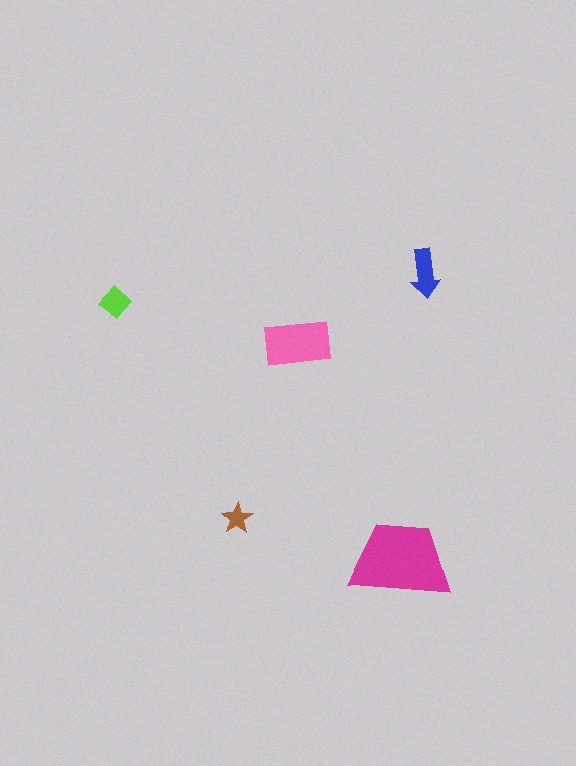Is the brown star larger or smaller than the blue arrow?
Smaller.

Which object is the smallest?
The brown star.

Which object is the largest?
The magenta trapezoid.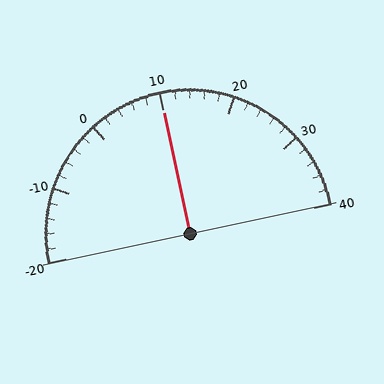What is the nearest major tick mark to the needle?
The nearest major tick mark is 10.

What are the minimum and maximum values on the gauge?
The gauge ranges from -20 to 40.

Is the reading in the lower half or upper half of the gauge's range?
The reading is in the upper half of the range (-20 to 40).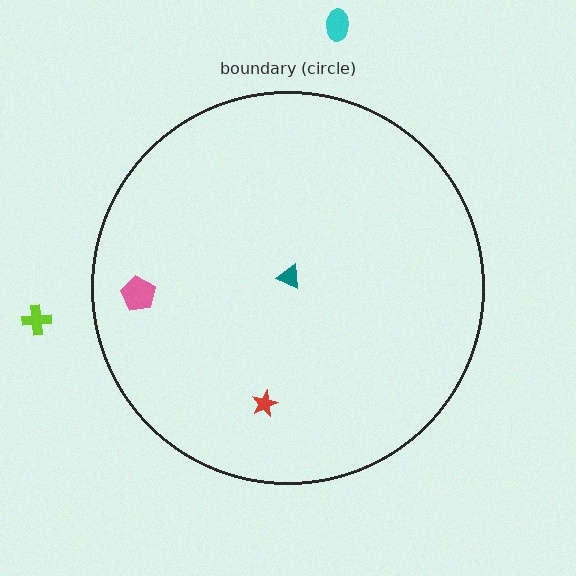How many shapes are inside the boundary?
3 inside, 2 outside.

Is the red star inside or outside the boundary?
Inside.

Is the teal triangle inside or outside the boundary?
Inside.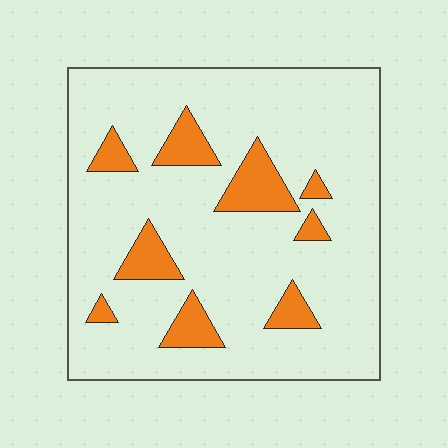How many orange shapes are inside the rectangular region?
9.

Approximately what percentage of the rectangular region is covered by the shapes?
Approximately 15%.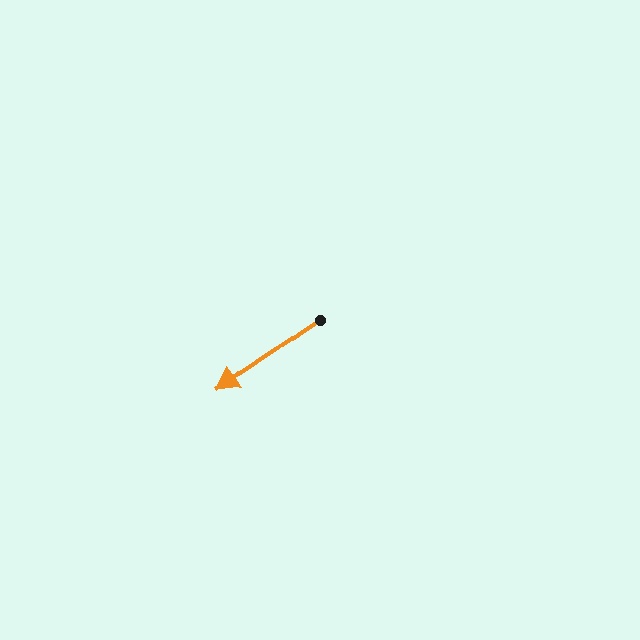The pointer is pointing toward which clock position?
Roughly 8 o'clock.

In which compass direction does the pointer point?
Southwest.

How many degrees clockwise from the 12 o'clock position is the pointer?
Approximately 235 degrees.